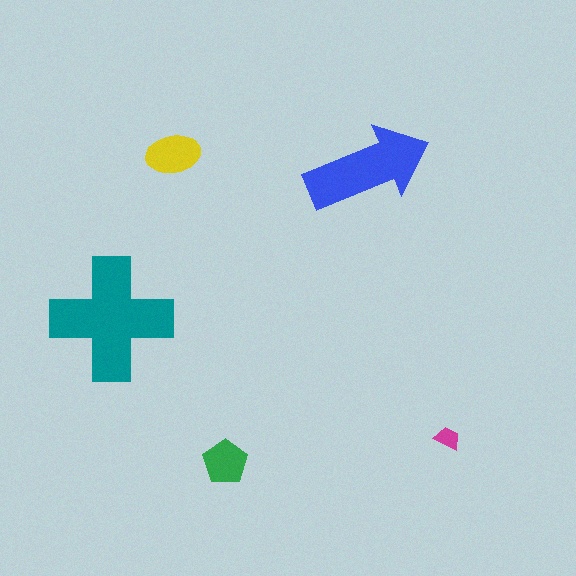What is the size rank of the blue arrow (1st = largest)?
2nd.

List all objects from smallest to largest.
The magenta trapezoid, the green pentagon, the yellow ellipse, the blue arrow, the teal cross.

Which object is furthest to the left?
The teal cross is leftmost.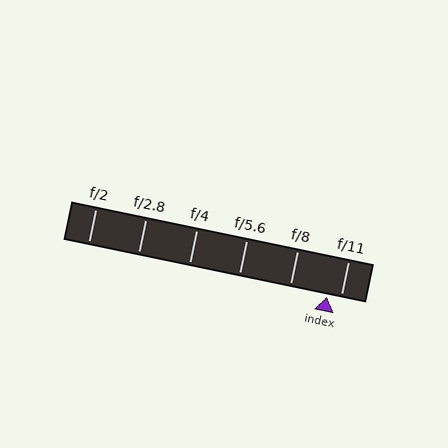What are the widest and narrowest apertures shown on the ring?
The widest aperture shown is f/2 and the narrowest is f/11.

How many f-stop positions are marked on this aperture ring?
There are 6 f-stop positions marked.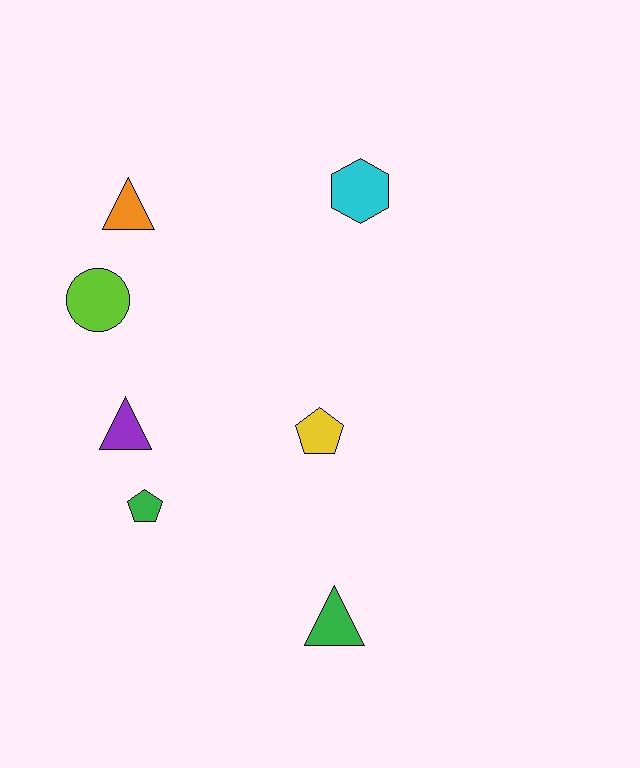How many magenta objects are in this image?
There are no magenta objects.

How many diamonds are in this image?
There are no diamonds.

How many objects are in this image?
There are 7 objects.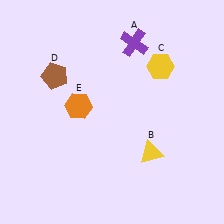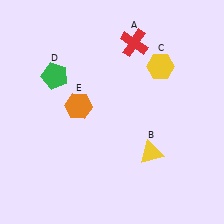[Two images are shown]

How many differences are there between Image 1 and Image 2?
There are 2 differences between the two images.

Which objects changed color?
A changed from purple to red. D changed from brown to green.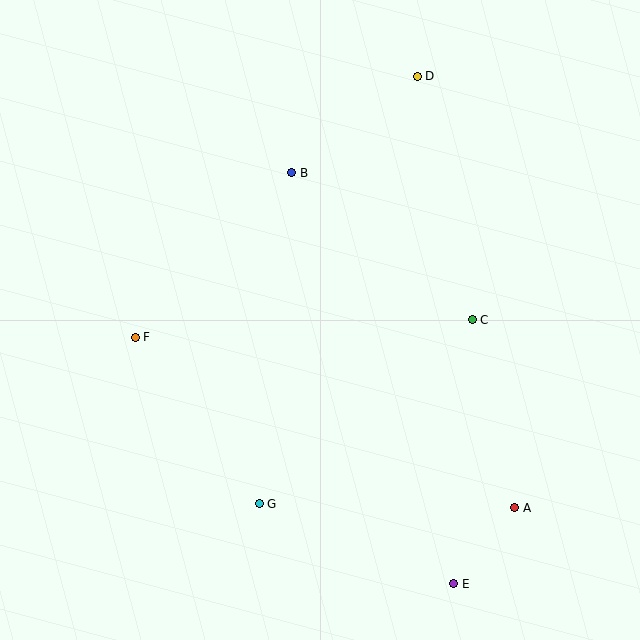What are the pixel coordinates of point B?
Point B is at (292, 173).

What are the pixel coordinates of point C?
Point C is at (472, 320).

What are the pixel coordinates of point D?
Point D is at (417, 76).